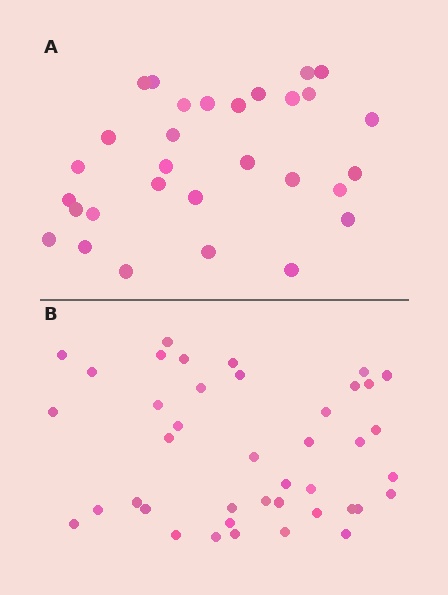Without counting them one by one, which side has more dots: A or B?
Region B (the bottom region) has more dots.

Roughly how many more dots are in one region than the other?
Region B has roughly 12 or so more dots than region A.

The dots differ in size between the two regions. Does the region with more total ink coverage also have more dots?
No. Region A has more total ink coverage because its dots are larger, but region B actually contains more individual dots. Total area can be misleading — the number of items is what matters here.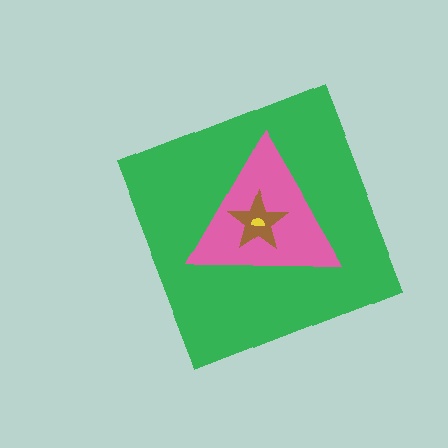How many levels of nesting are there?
4.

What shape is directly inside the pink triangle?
The brown star.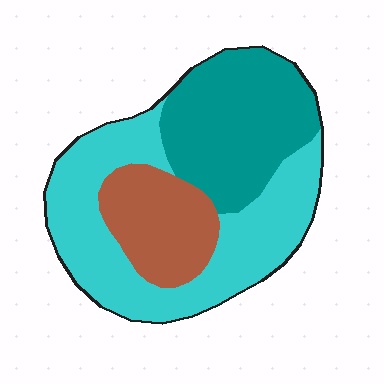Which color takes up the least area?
Brown, at roughly 20%.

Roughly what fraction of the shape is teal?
Teal takes up about one third (1/3) of the shape.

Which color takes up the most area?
Cyan, at roughly 45%.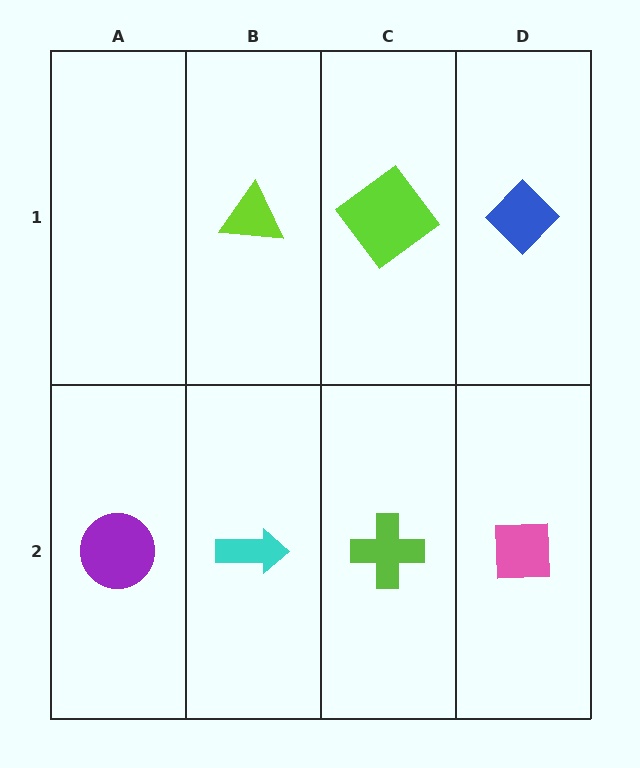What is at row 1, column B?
A lime triangle.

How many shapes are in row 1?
3 shapes.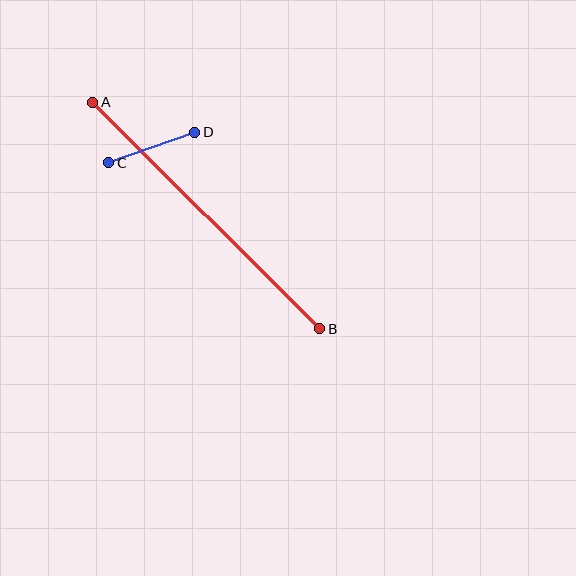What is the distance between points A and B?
The distance is approximately 321 pixels.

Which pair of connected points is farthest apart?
Points A and B are farthest apart.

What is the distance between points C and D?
The distance is approximately 91 pixels.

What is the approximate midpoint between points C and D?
The midpoint is at approximately (152, 147) pixels.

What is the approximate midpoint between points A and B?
The midpoint is at approximately (206, 216) pixels.